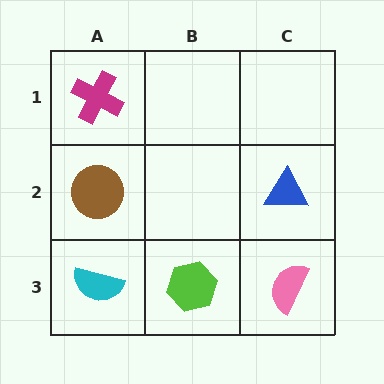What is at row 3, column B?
A lime hexagon.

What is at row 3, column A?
A cyan semicircle.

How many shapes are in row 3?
3 shapes.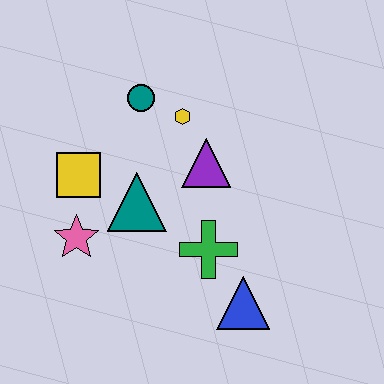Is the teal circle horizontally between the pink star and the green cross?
Yes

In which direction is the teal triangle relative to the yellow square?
The teal triangle is to the right of the yellow square.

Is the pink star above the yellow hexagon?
No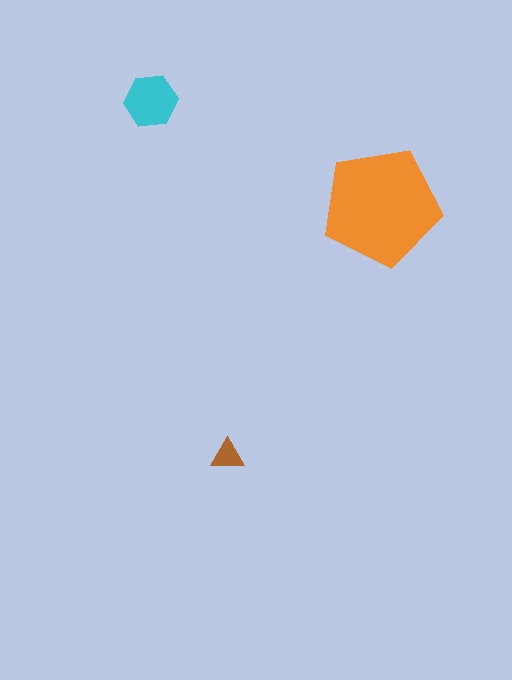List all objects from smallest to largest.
The brown triangle, the cyan hexagon, the orange pentagon.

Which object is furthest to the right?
The orange pentagon is rightmost.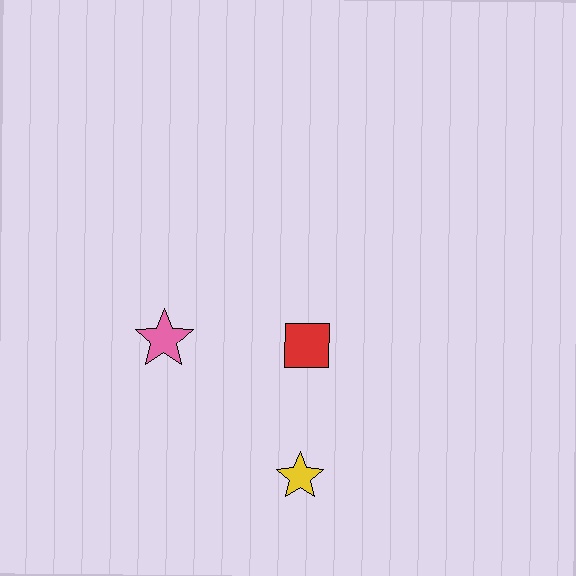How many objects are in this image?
There are 3 objects.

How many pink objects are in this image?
There is 1 pink object.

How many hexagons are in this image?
There are no hexagons.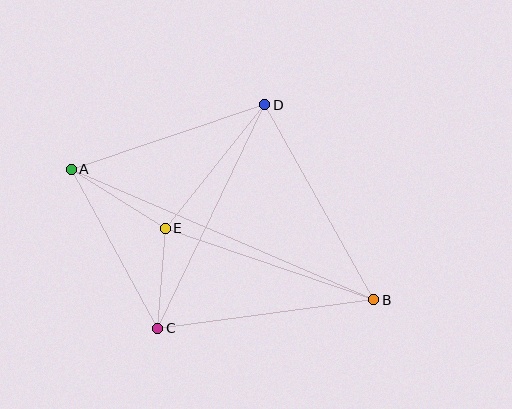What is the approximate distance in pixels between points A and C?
The distance between A and C is approximately 181 pixels.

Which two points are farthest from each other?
Points A and B are farthest from each other.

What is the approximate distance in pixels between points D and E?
The distance between D and E is approximately 158 pixels.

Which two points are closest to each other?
Points C and E are closest to each other.